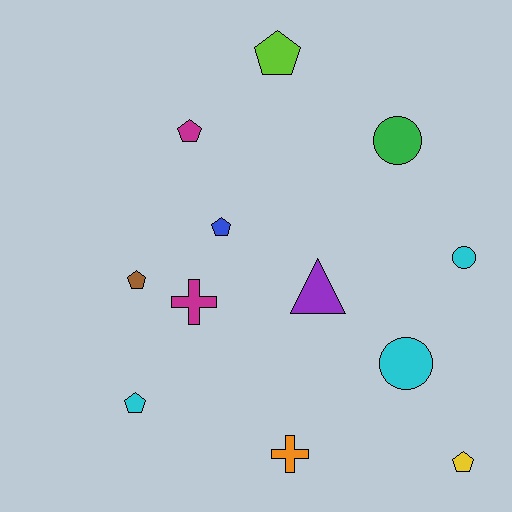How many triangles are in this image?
There is 1 triangle.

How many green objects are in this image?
There is 1 green object.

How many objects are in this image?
There are 12 objects.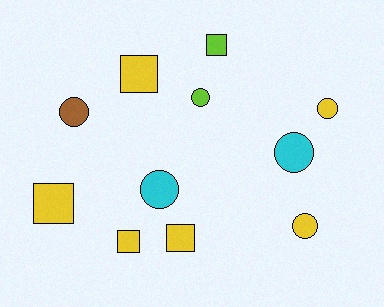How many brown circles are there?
There is 1 brown circle.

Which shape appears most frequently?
Circle, with 6 objects.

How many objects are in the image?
There are 11 objects.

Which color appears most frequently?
Yellow, with 6 objects.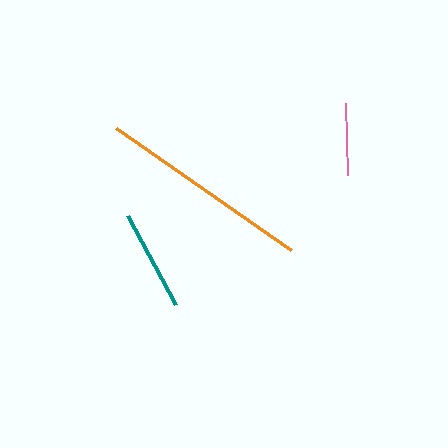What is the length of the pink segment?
The pink segment is approximately 72 pixels long.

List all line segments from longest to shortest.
From longest to shortest: orange, teal, pink.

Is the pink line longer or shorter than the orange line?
The orange line is longer than the pink line.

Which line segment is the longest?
The orange line is the longest at approximately 213 pixels.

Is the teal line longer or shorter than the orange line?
The orange line is longer than the teal line.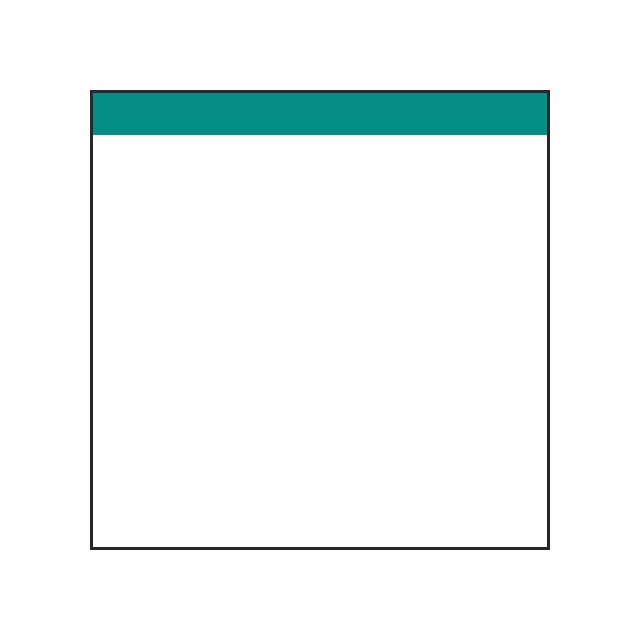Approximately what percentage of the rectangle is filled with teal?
Approximately 10%.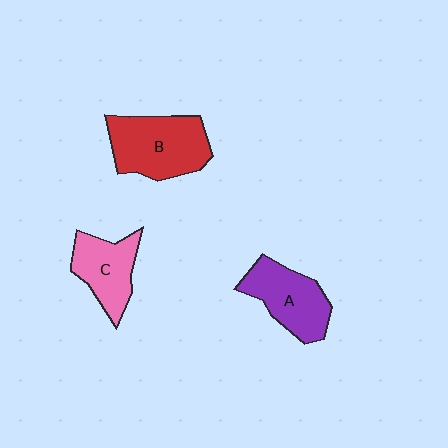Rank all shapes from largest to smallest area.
From largest to smallest: B (red), A (purple), C (pink).